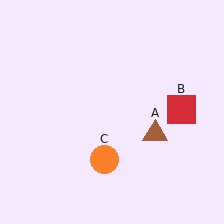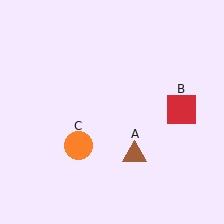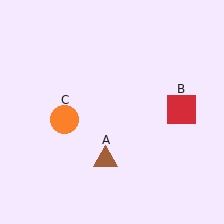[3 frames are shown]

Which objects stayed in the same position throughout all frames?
Red square (object B) remained stationary.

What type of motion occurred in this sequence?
The brown triangle (object A), orange circle (object C) rotated clockwise around the center of the scene.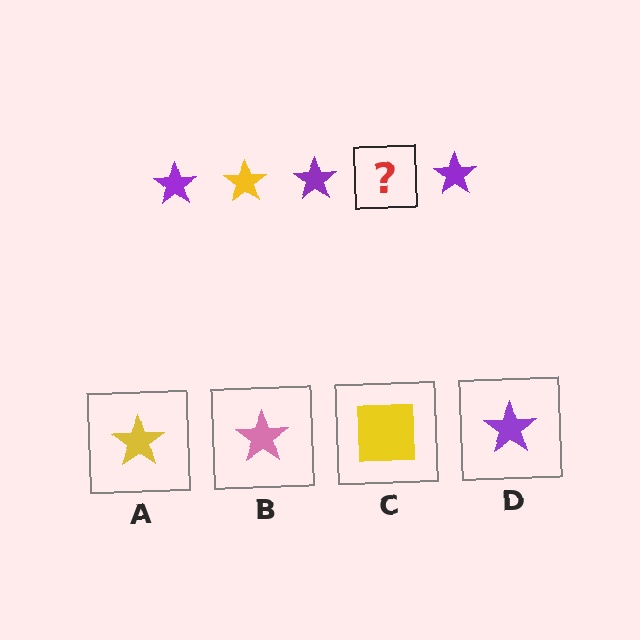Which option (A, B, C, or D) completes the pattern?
A.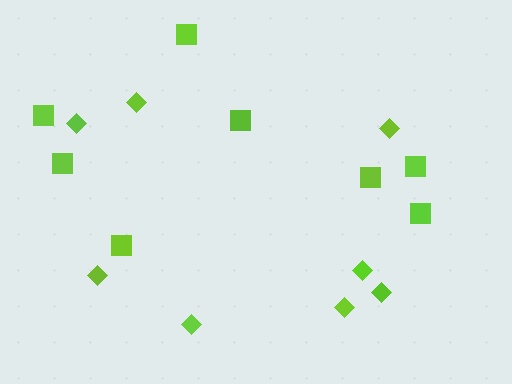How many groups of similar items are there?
There are 2 groups: one group of squares (8) and one group of diamonds (8).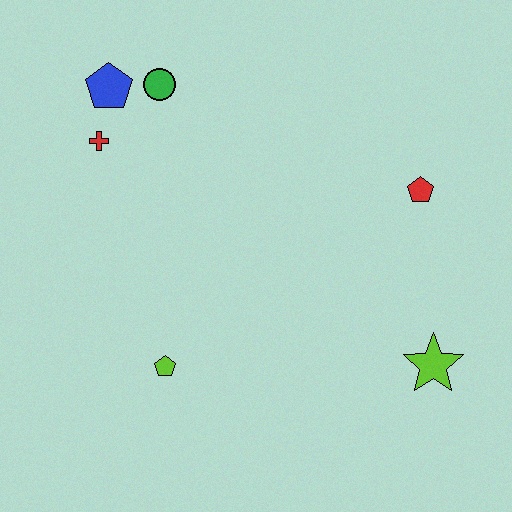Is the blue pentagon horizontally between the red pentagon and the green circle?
No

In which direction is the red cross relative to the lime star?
The red cross is to the left of the lime star.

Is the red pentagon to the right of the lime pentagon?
Yes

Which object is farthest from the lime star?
The blue pentagon is farthest from the lime star.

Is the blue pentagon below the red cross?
No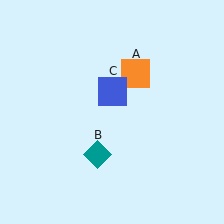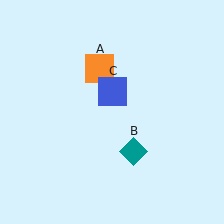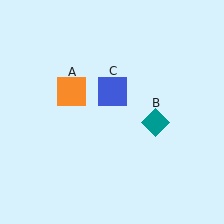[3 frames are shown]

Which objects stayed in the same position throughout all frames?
Blue square (object C) remained stationary.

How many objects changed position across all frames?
2 objects changed position: orange square (object A), teal diamond (object B).